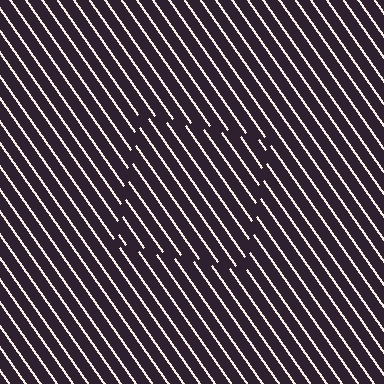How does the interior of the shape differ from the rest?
The interior of the shape contains the same grating, shifted by half a period — the contour is defined by the phase discontinuity where line-ends from the inner and outer gratings abut.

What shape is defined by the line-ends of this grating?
An illusory square. The interior of the shape contains the same grating, shifted by half a period — the contour is defined by the phase discontinuity where line-ends from the inner and outer gratings abut.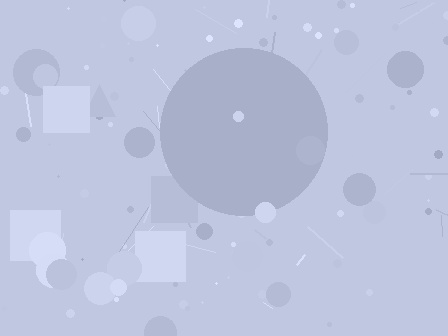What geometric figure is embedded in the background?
A circle is embedded in the background.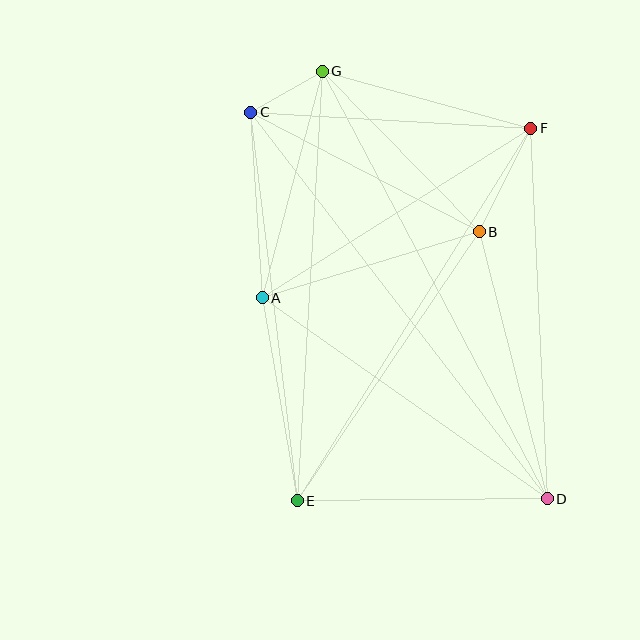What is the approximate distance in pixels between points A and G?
The distance between A and G is approximately 234 pixels.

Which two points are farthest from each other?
Points C and D are farthest from each other.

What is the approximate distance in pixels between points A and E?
The distance between A and E is approximately 206 pixels.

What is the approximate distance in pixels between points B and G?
The distance between B and G is approximately 225 pixels.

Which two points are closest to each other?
Points C and G are closest to each other.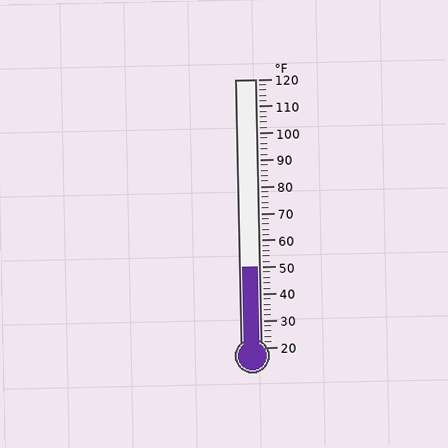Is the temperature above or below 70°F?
The temperature is below 70°F.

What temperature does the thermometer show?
The thermometer shows approximately 50°F.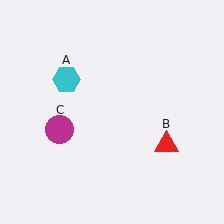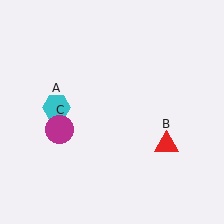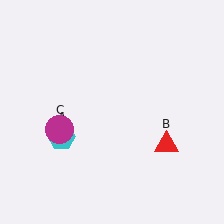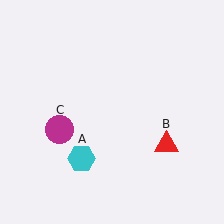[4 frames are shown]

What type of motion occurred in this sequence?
The cyan hexagon (object A) rotated counterclockwise around the center of the scene.